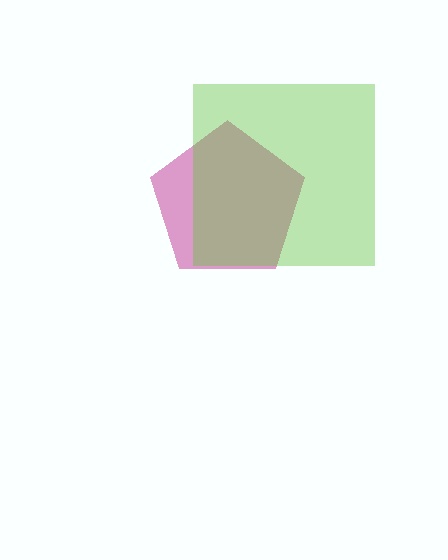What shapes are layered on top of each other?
The layered shapes are: a magenta pentagon, a lime square.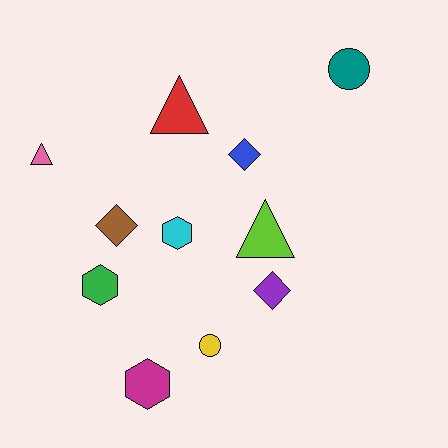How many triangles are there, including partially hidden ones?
There are 3 triangles.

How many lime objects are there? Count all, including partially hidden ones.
There is 1 lime object.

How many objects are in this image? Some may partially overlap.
There are 11 objects.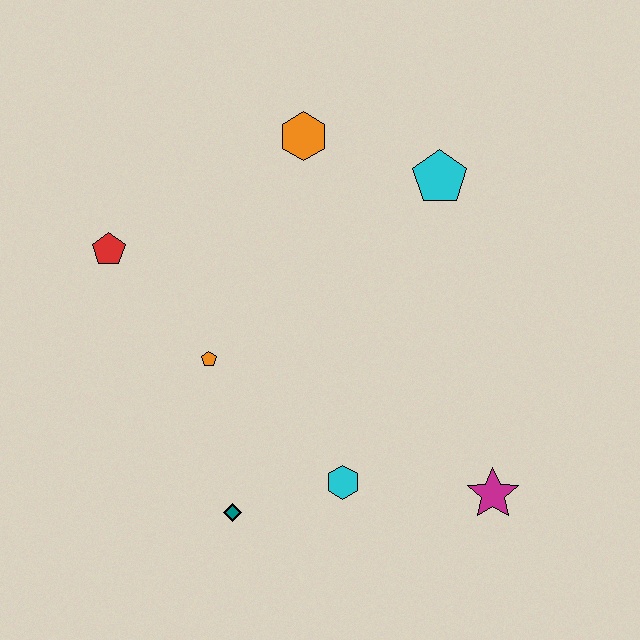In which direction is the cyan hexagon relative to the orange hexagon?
The cyan hexagon is below the orange hexagon.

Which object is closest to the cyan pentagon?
The orange hexagon is closest to the cyan pentagon.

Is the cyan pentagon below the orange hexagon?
Yes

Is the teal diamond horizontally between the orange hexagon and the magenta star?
No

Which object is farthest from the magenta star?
The red pentagon is farthest from the magenta star.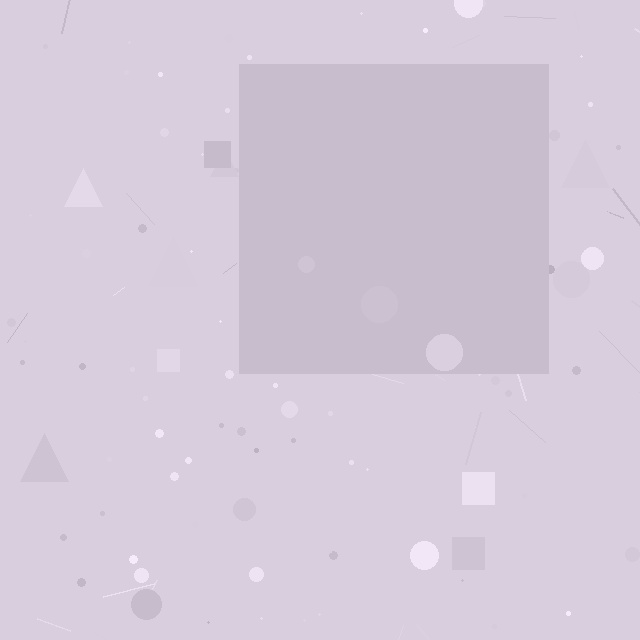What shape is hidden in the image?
A square is hidden in the image.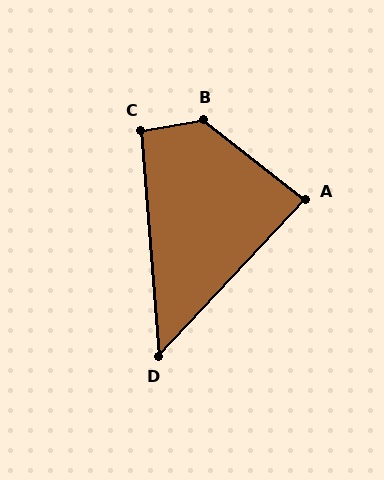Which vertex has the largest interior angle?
B, at approximately 132 degrees.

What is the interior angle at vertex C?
Approximately 95 degrees (obtuse).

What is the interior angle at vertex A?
Approximately 85 degrees (acute).